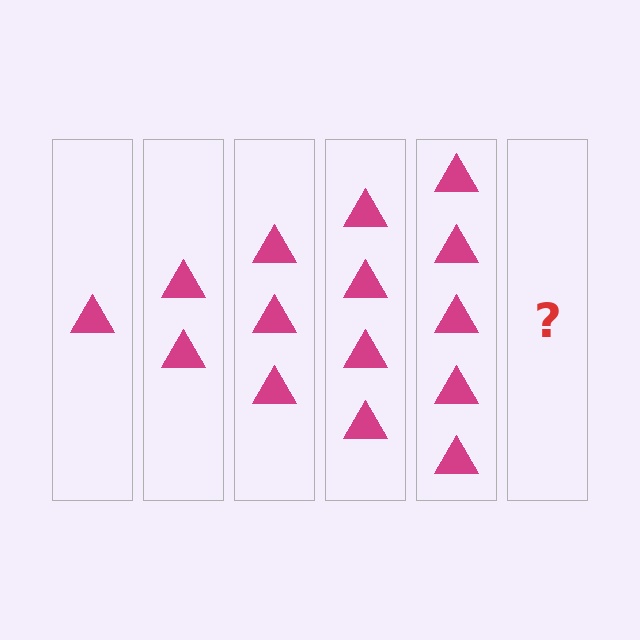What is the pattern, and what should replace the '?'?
The pattern is that each step adds one more triangle. The '?' should be 6 triangles.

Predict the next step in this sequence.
The next step is 6 triangles.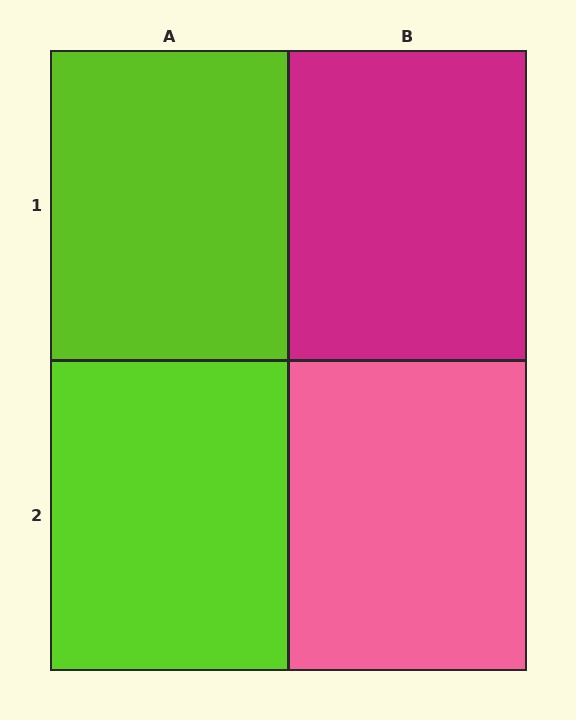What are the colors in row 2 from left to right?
Lime, pink.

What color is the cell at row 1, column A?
Lime.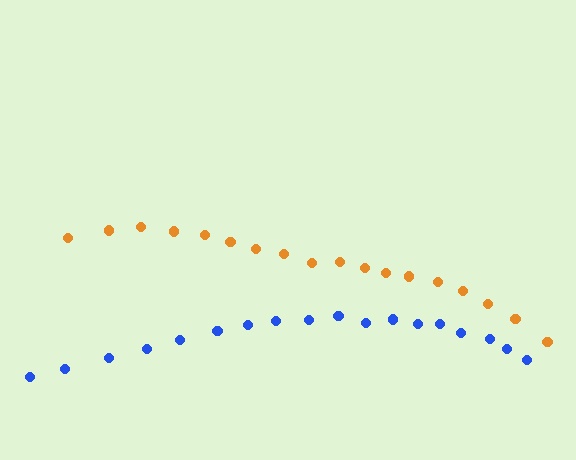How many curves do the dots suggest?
There are 2 distinct paths.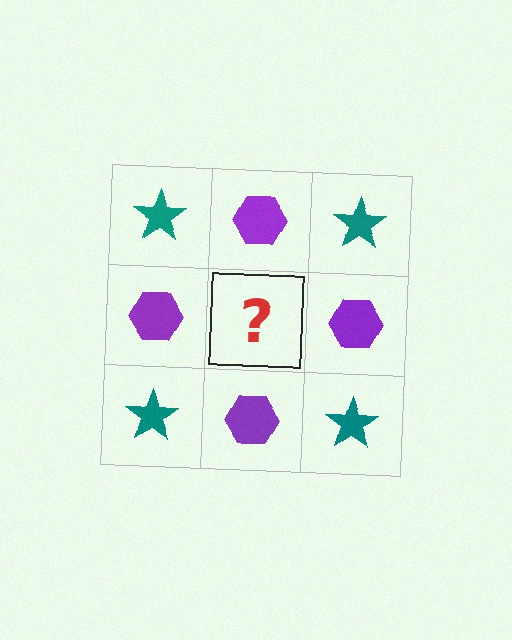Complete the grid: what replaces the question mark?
The question mark should be replaced with a teal star.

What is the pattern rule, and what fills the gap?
The rule is that it alternates teal star and purple hexagon in a checkerboard pattern. The gap should be filled with a teal star.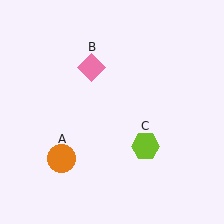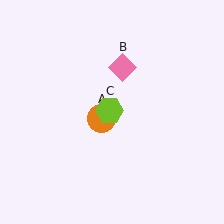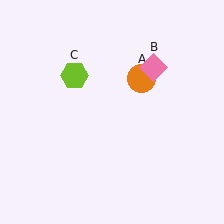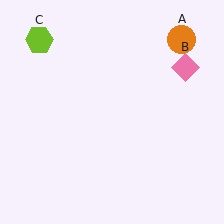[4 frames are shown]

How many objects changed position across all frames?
3 objects changed position: orange circle (object A), pink diamond (object B), lime hexagon (object C).